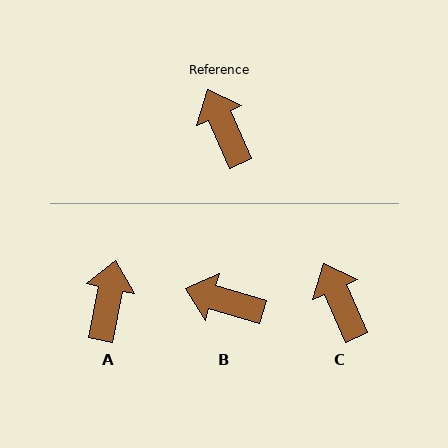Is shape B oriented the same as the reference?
No, it is off by about 50 degrees.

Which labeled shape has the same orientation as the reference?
C.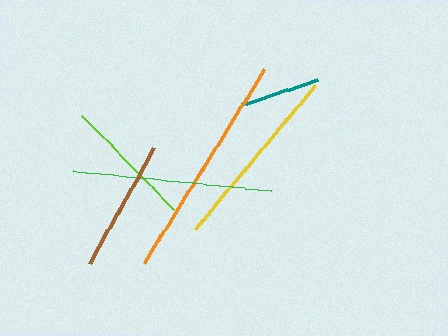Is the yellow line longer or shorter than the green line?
The green line is longer than the yellow line.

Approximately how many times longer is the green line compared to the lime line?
The green line is approximately 1.5 times the length of the lime line.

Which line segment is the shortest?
The teal line is the shortest at approximately 81 pixels.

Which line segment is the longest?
The orange line is the longest at approximately 229 pixels.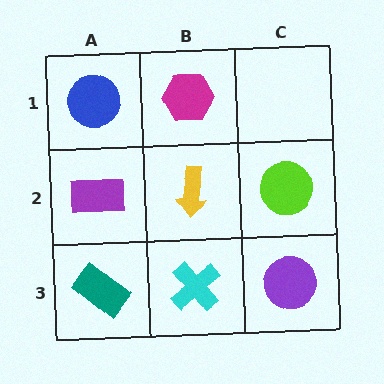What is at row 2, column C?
A lime circle.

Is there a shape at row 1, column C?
No, that cell is empty.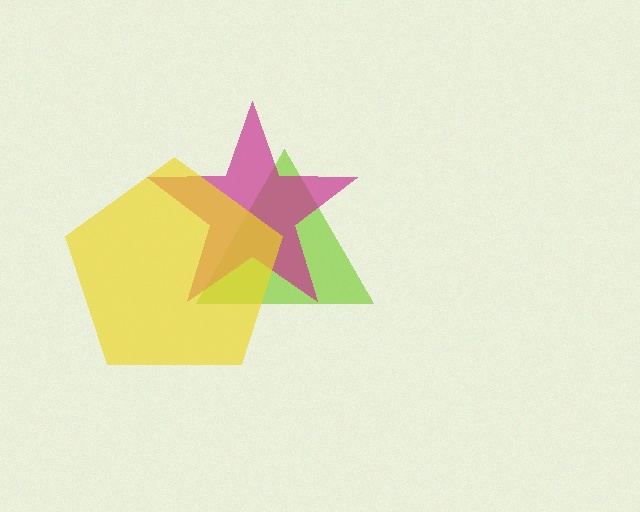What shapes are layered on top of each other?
The layered shapes are: a lime triangle, a magenta star, a yellow pentagon.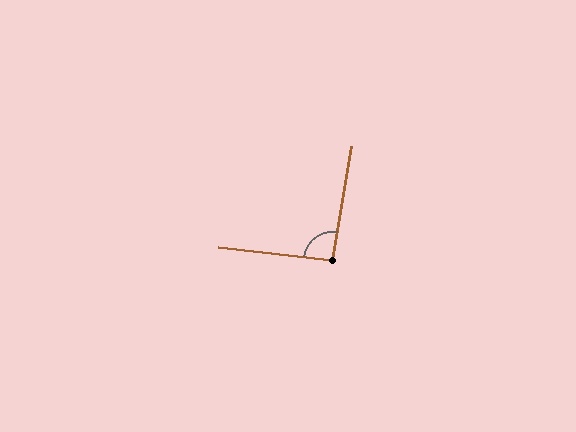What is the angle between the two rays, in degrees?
Approximately 93 degrees.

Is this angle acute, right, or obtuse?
It is approximately a right angle.